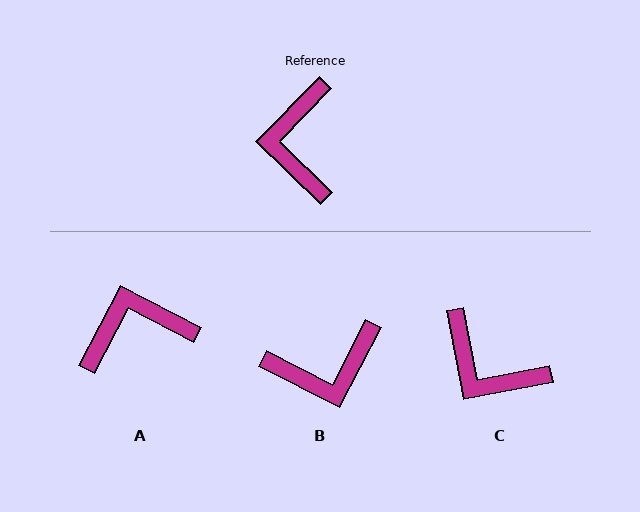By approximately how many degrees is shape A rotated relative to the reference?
Approximately 74 degrees clockwise.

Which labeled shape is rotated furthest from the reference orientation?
B, about 107 degrees away.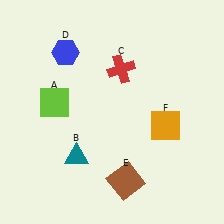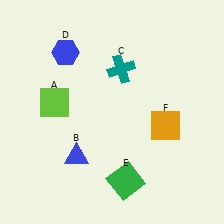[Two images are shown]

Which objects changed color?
B changed from teal to blue. C changed from red to teal. E changed from brown to green.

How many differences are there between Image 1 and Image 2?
There are 3 differences between the two images.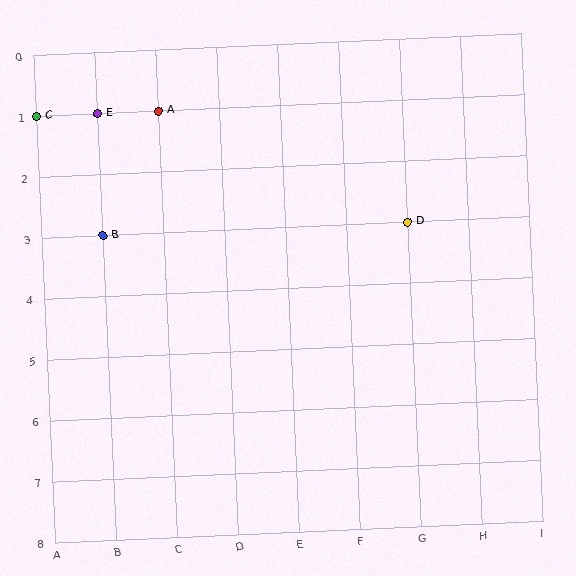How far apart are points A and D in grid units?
Points A and D are 4 columns and 2 rows apart (about 4.5 grid units diagonally).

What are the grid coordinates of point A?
Point A is at grid coordinates (C, 1).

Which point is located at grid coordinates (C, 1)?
Point A is at (C, 1).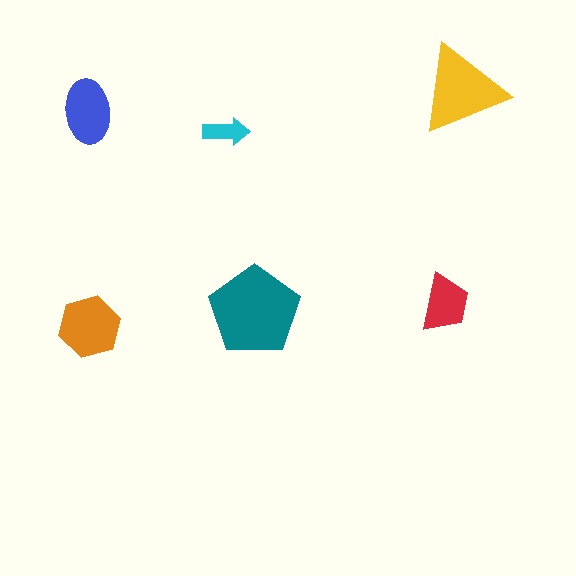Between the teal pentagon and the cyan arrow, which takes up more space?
The teal pentagon.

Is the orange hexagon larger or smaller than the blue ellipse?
Larger.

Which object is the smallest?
The cyan arrow.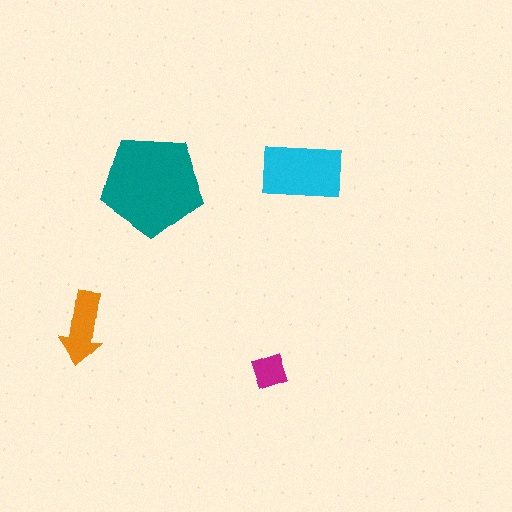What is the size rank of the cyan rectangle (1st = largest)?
2nd.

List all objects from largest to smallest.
The teal pentagon, the cyan rectangle, the orange arrow, the magenta square.